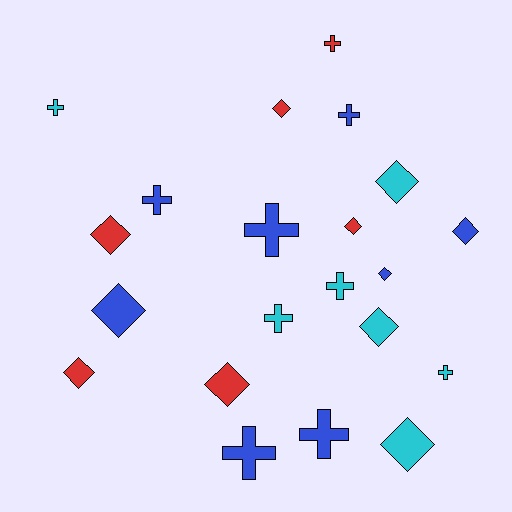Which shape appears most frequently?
Diamond, with 11 objects.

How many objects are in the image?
There are 21 objects.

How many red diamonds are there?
There are 5 red diamonds.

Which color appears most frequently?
Blue, with 8 objects.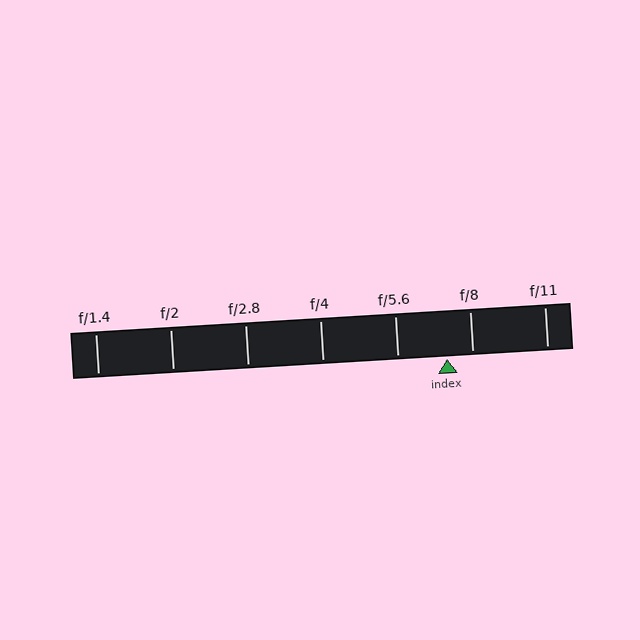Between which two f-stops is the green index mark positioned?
The index mark is between f/5.6 and f/8.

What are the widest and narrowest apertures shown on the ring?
The widest aperture shown is f/1.4 and the narrowest is f/11.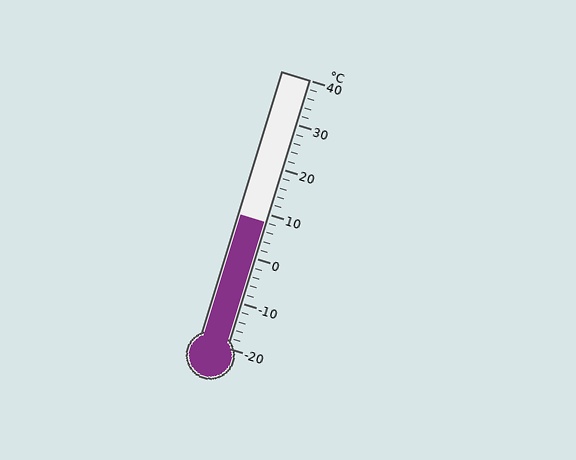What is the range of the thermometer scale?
The thermometer scale ranges from -20°C to 40°C.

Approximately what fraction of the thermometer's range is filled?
The thermometer is filled to approximately 45% of its range.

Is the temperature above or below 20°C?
The temperature is below 20°C.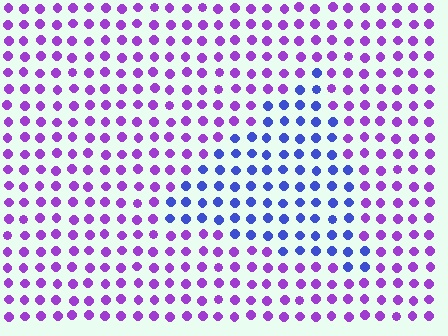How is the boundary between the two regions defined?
The boundary is defined purely by a slight shift in hue (about 48 degrees). Spacing, size, and orientation are identical on both sides.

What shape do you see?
I see a triangle.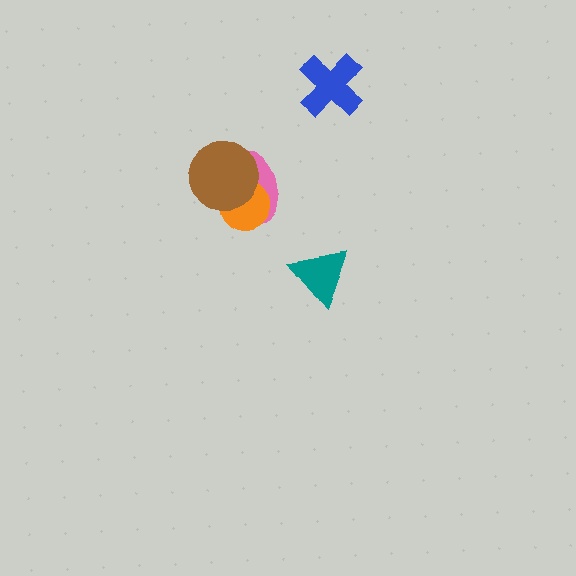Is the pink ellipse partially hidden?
Yes, it is partially covered by another shape.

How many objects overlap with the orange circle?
2 objects overlap with the orange circle.